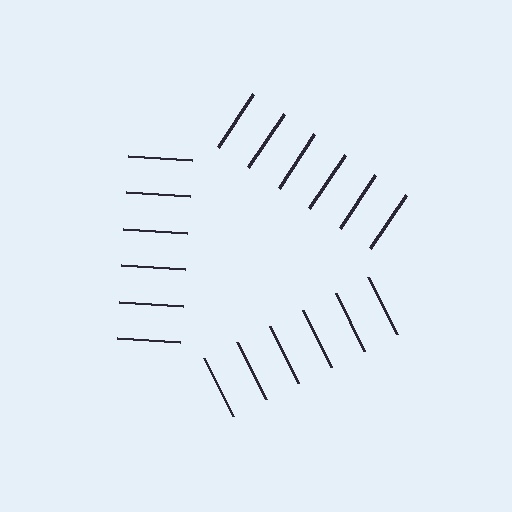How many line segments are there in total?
18 — 6 along each of the 3 edges.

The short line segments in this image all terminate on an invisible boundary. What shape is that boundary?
An illusory triangle — the line segments terminate on its edges but no continuous stroke is drawn.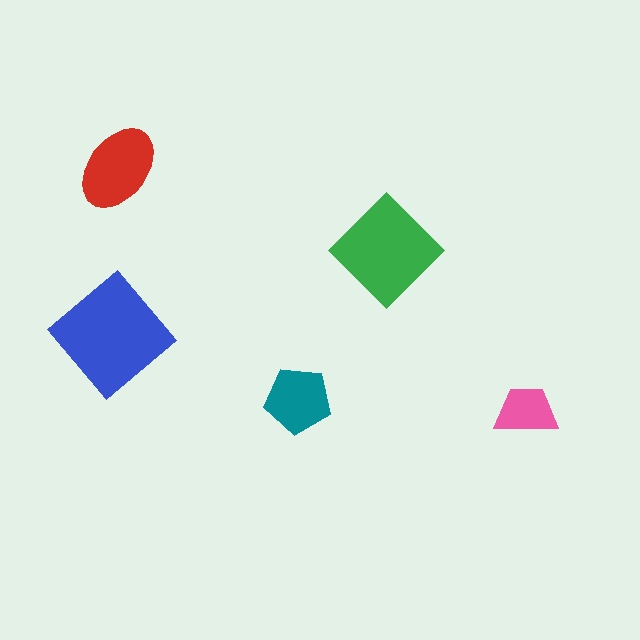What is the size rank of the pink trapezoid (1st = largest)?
5th.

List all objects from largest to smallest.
The blue diamond, the green diamond, the red ellipse, the teal pentagon, the pink trapezoid.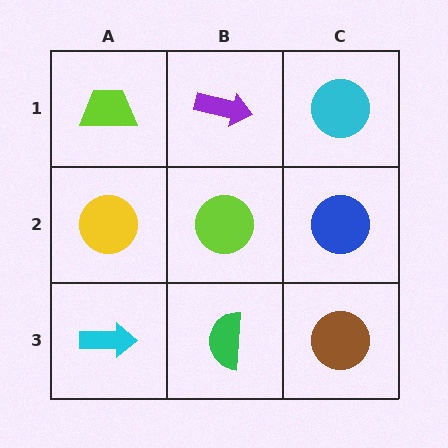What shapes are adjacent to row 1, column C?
A blue circle (row 2, column C), a purple arrow (row 1, column B).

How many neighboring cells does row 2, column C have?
3.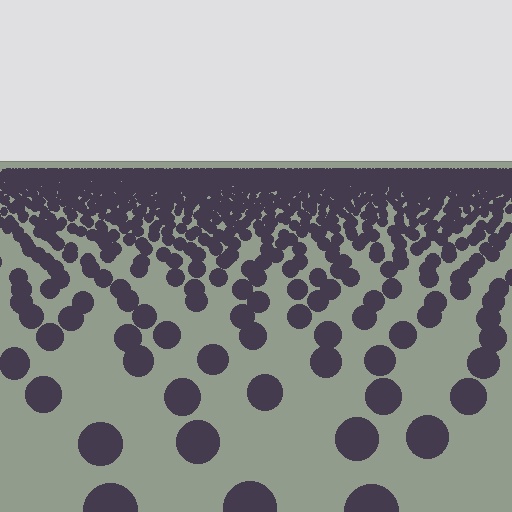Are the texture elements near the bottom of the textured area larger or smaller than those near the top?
Larger. Near the bottom, elements are closer to the viewer and appear at a bigger on-screen size.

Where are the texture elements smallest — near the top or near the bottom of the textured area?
Near the top.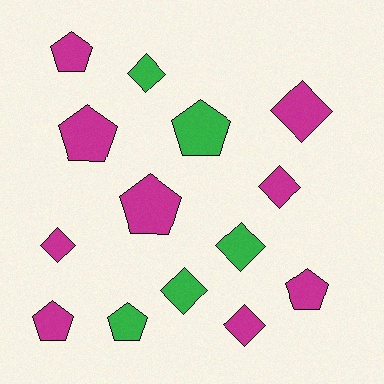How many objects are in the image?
There are 14 objects.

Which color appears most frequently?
Magenta, with 9 objects.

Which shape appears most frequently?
Diamond, with 7 objects.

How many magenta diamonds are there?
There are 4 magenta diamonds.